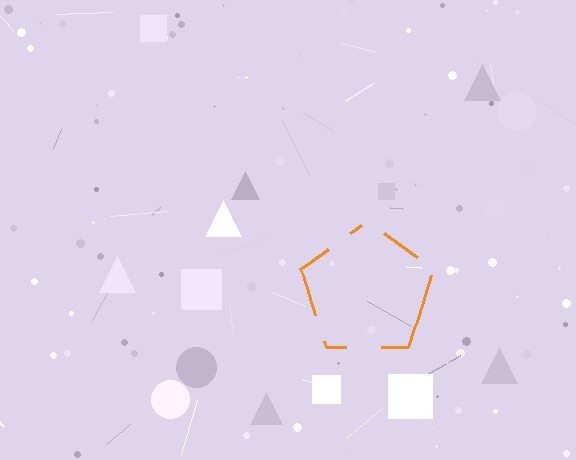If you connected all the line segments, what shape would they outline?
They would outline a pentagon.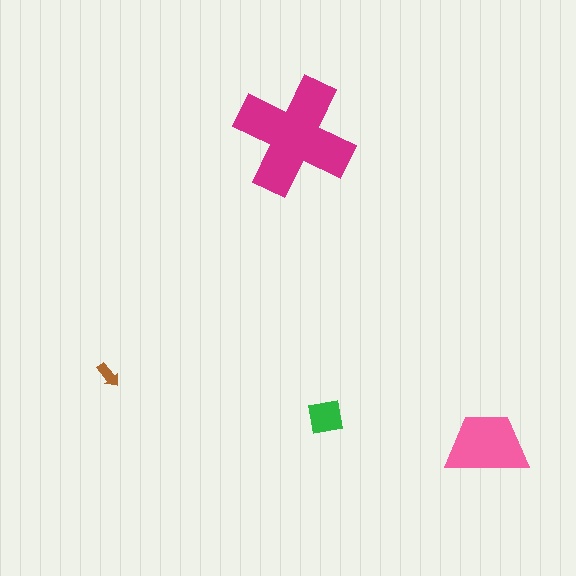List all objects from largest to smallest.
The magenta cross, the pink trapezoid, the green square, the brown arrow.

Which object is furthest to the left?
The brown arrow is leftmost.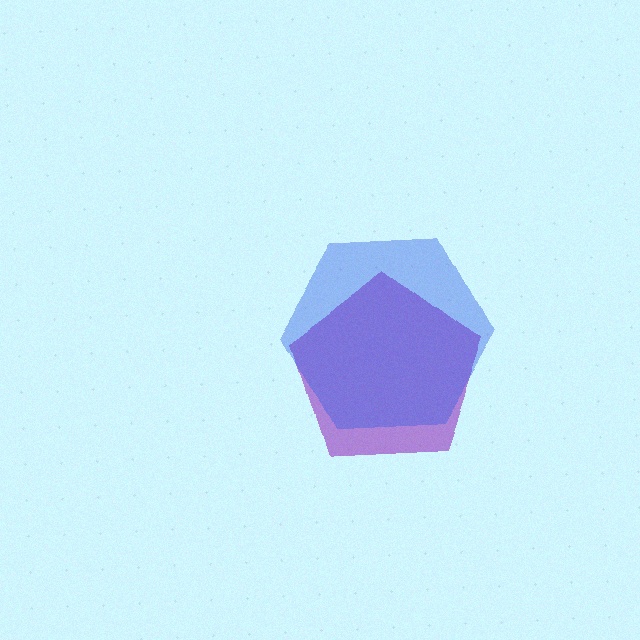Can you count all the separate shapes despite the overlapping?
Yes, there are 2 separate shapes.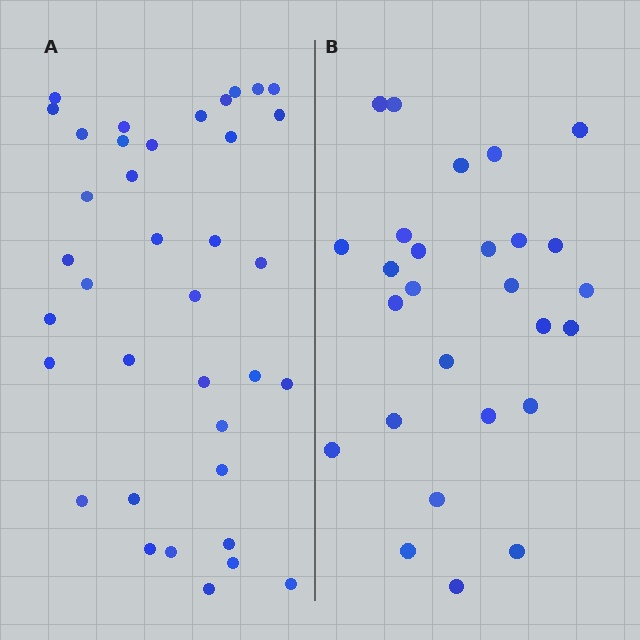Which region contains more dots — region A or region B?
Region A (the left region) has more dots.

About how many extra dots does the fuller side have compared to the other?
Region A has roughly 10 or so more dots than region B.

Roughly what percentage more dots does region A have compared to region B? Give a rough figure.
About 35% more.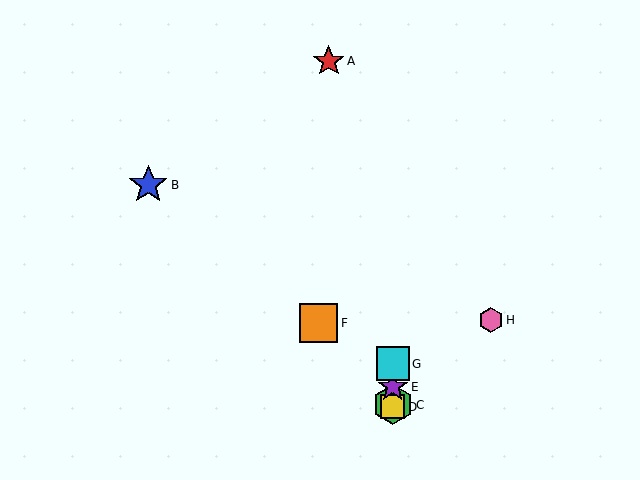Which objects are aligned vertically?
Objects C, D, E, G are aligned vertically.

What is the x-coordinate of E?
Object E is at x≈393.